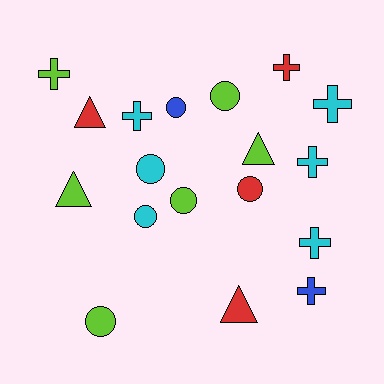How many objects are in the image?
There are 18 objects.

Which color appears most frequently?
Lime, with 6 objects.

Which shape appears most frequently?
Cross, with 7 objects.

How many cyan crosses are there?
There are 4 cyan crosses.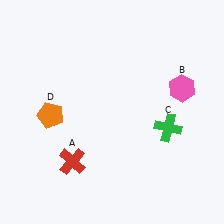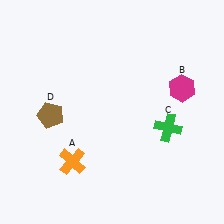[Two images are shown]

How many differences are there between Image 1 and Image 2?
There are 3 differences between the two images.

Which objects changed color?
A changed from red to orange. B changed from pink to magenta. D changed from orange to brown.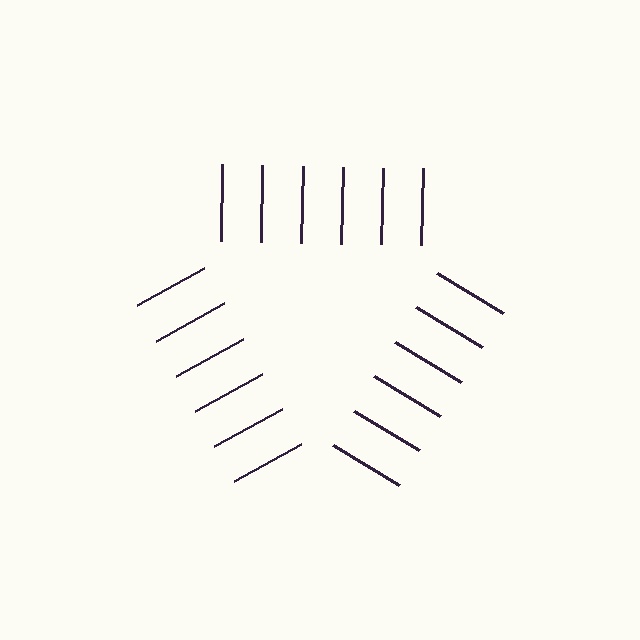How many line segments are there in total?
18 — 6 along each of the 3 edges.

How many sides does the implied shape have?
3 sides — the line-ends trace a triangle.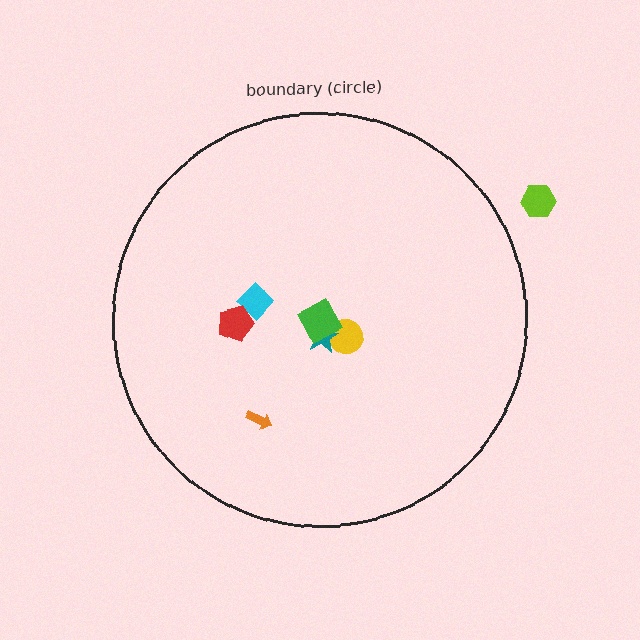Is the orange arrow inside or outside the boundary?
Inside.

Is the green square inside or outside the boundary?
Inside.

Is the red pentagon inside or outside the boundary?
Inside.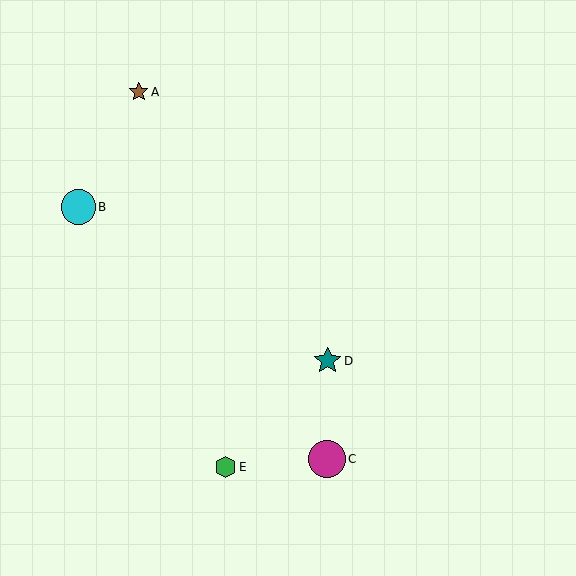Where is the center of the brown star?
The center of the brown star is at (139, 92).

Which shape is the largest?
The magenta circle (labeled C) is the largest.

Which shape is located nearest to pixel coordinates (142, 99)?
The brown star (labeled A) at (139, 92) is nearest to that location.